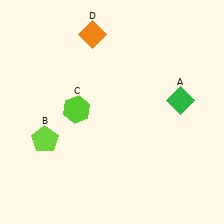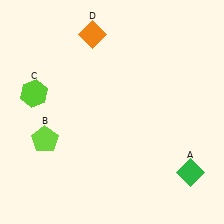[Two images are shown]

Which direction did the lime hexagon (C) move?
The lime hexagon (C) moved left.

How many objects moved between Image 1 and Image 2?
2 objects moved between the two images.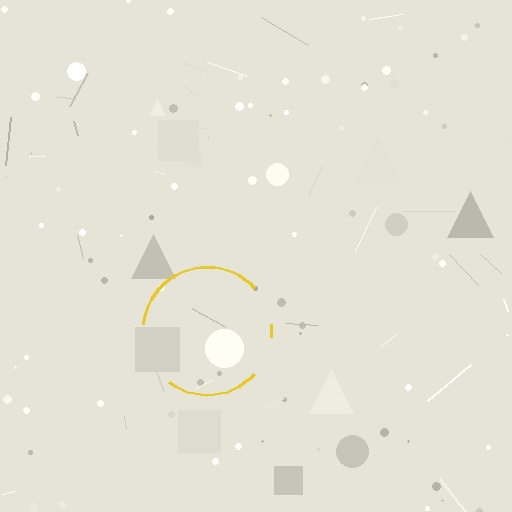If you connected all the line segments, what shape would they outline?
They would outline a circle.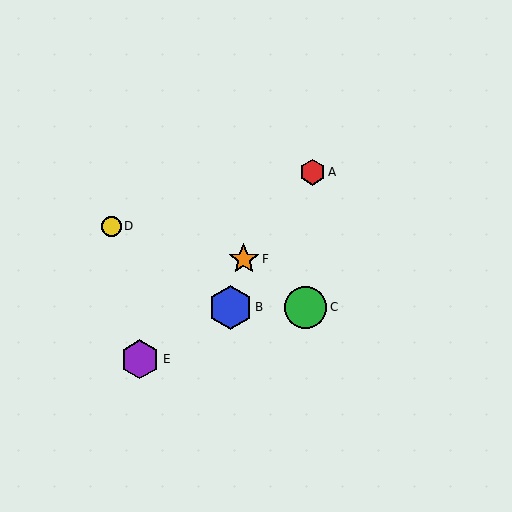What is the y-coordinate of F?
Object F is at y≈259.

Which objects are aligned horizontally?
Objects B, C are aligned horizontally.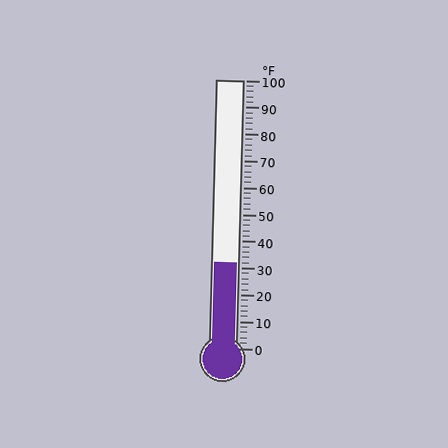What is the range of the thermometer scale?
The thermometer scale ranges from 0°F to 100°F.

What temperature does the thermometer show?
The thermometer shows approximately 32°F.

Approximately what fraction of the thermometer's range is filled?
The thermometer is filled to approximately 30% of its range.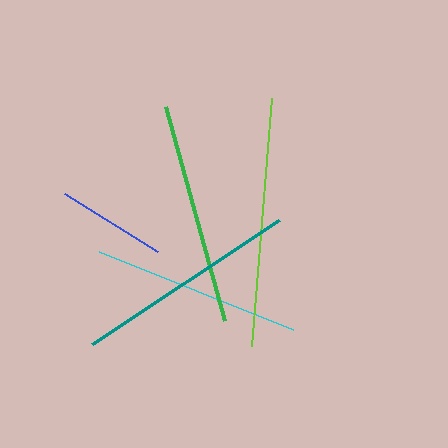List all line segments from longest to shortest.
From longest to shortest: lime, teal, green, cyan, blue.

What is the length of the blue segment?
The blue segment is approximately 110 pixels long.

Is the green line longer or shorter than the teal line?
The teal line is longer than the green line.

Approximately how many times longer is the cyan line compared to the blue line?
The cyan line is approximately 1.9 times the length of the blue line.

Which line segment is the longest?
The lime line is the longest at approximately 249 pixels.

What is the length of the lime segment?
The lime segment is approximately 249 pixels long.